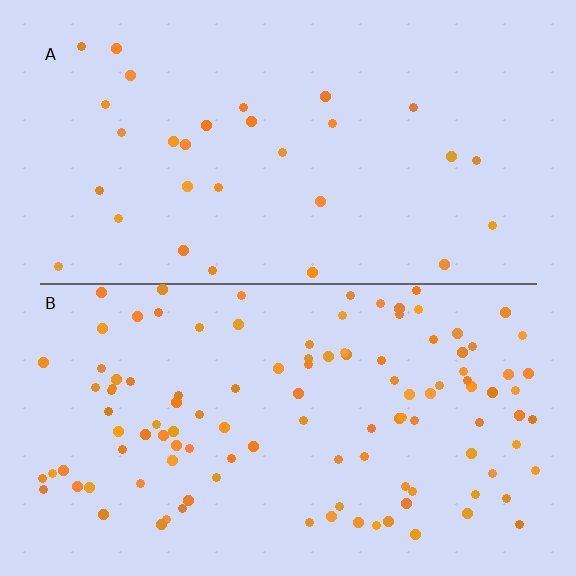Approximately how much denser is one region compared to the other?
Approximately 3.8× — region B over region A.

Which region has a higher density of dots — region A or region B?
B (the bottom).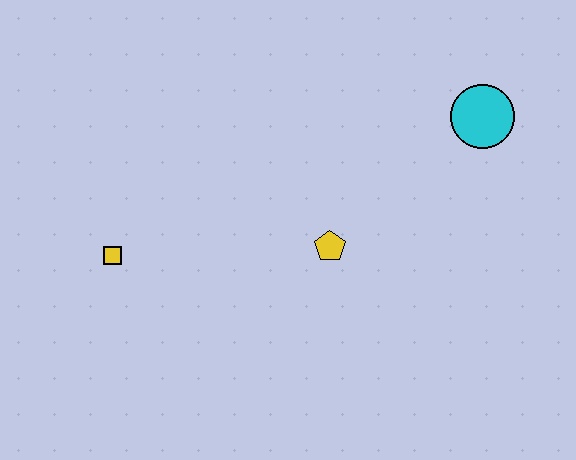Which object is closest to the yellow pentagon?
The cyan circle is closest to the yellow pentagon.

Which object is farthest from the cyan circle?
The yellow square is farthest from the cyan circle.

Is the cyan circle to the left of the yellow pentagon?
No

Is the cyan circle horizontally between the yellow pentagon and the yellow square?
No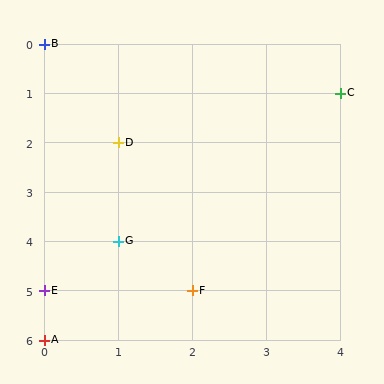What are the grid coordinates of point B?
Point B is at grid coordinates (0, 0).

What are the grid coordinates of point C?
Point C is at grid coordinates (4, 1).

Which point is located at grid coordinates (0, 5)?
Point E is at (0, 5).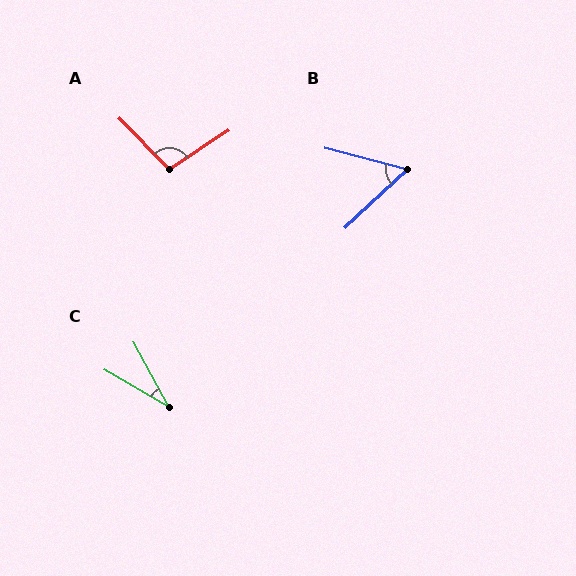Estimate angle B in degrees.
Approximately 58 degrees.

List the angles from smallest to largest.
C (31°), B (58°), A (101°).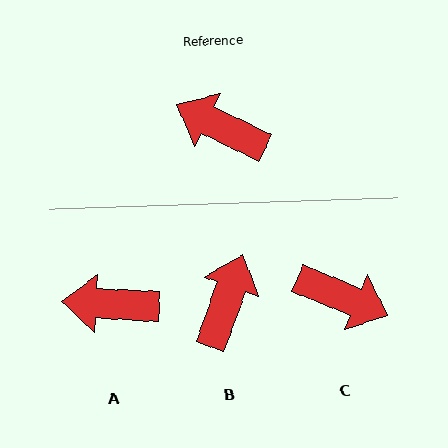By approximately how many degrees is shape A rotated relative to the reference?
Approximately 23 degrees counter-clockwise.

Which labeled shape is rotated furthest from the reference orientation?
C, about 177 degrees away.